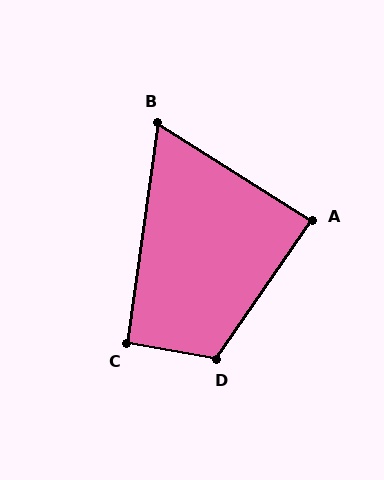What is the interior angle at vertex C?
Approximately 92 degrees (approximately right).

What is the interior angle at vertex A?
Approximately 88 degrees (approximately right).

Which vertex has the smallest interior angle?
B, at approximately 66 degrees.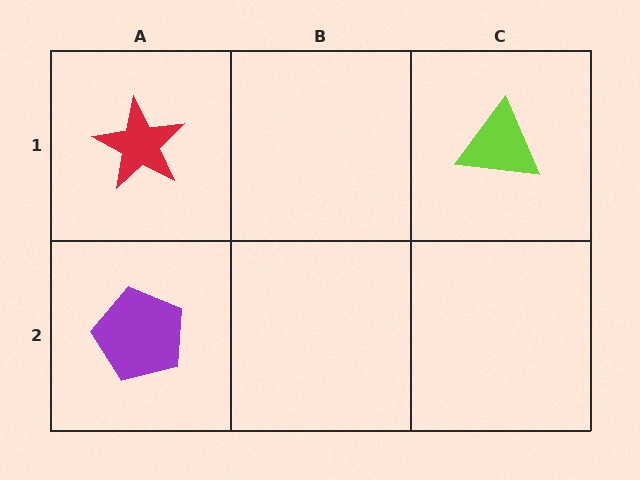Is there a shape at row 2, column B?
No, that cell is empty.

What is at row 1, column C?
A lime triangle.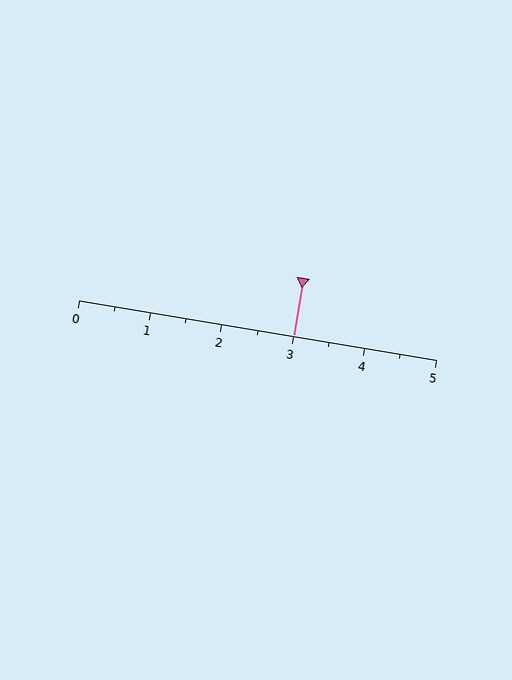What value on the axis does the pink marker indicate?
The marker indicates approximately 3.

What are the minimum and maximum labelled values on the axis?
The axis runs from 0 to 5.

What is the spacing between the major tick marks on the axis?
The major ticks are spaced 1 apart.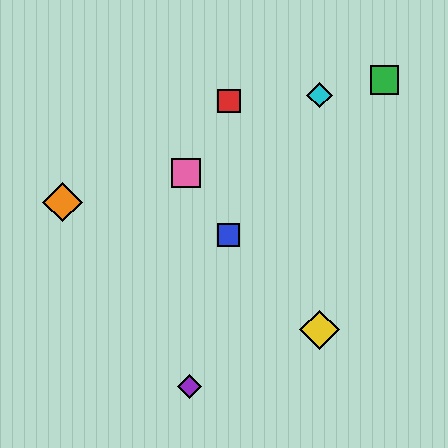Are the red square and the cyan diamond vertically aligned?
No, the red square is at x≈229 and the cyan diamond is at x≈319.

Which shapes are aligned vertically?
The red square, the blue square are aligned vertically.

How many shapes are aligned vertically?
2 shapes (the red square, the blue square) are aligned vertically.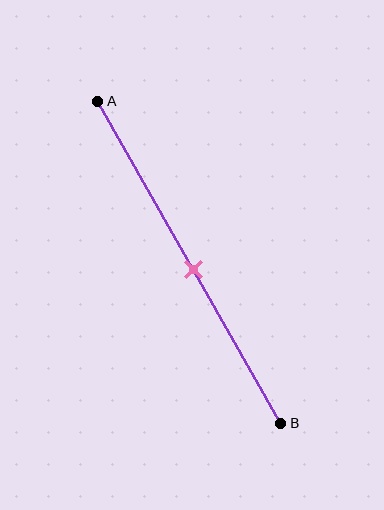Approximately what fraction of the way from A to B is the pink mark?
The pink mark is approximately 50% of the way from A to B.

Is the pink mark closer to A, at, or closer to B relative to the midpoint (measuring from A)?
The pink mark is approximately at the midpoint of segment AB.